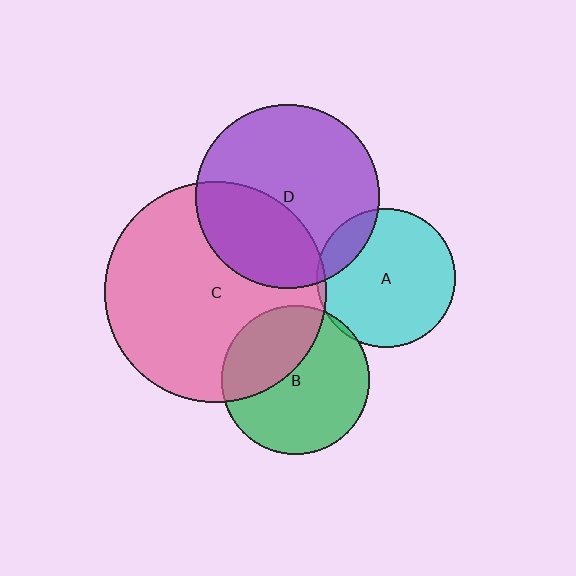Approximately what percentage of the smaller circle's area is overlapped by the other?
Approximately 35%.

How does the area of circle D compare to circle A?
Approximately 1.7 times.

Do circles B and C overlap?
Yes.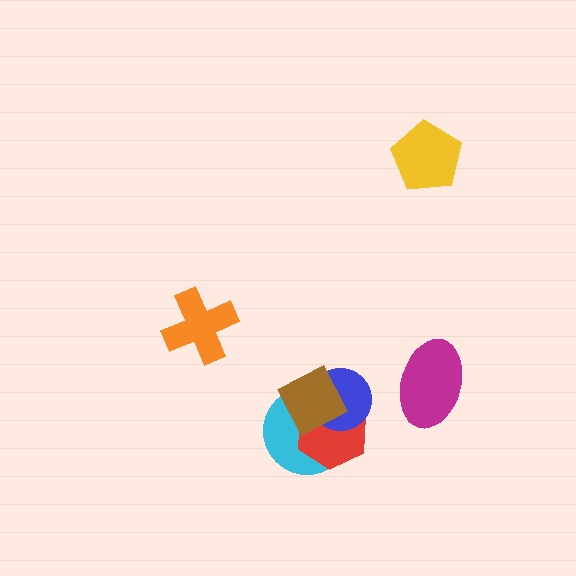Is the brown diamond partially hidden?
No, no other shape covers it.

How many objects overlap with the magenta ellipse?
0 objects overlap with the magenta ellipse.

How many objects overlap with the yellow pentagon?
0 objects overlap with the yellow pentagon.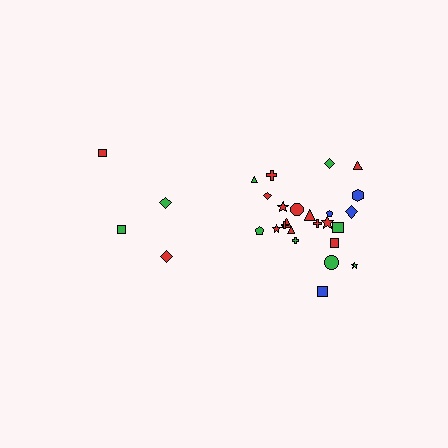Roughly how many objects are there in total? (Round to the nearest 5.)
Roughly 30 objects in total.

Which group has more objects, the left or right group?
The right group.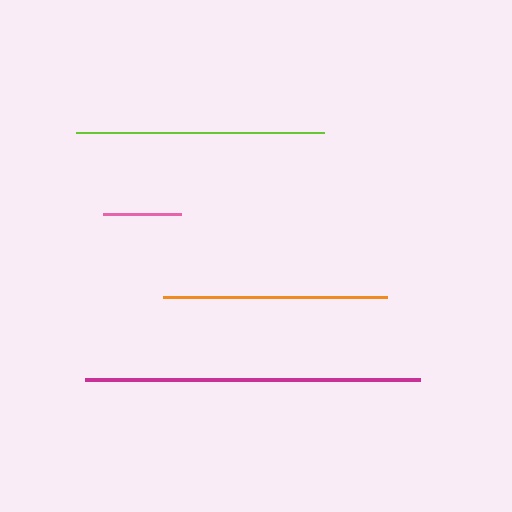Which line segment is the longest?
The magenta line is the longest at approximately 335 pixels.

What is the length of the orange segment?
The orange segment is approximately 224 pixels long.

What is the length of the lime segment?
The lime segment is approximately 248 pixels long.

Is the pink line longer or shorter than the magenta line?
The magenta line is longer than the pink line.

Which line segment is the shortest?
The pink line is the shortest at approximately 79 pixels.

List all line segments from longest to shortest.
From longest to shortest: magenta, lime, orange, pink.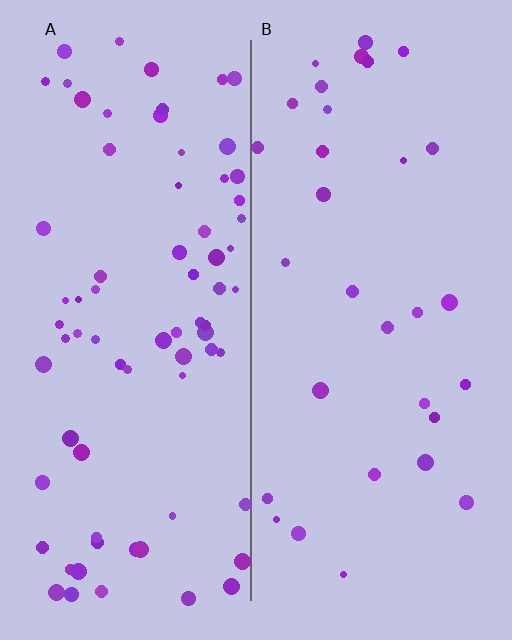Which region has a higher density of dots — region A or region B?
A (the left).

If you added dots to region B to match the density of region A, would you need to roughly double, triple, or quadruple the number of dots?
Approximately double.